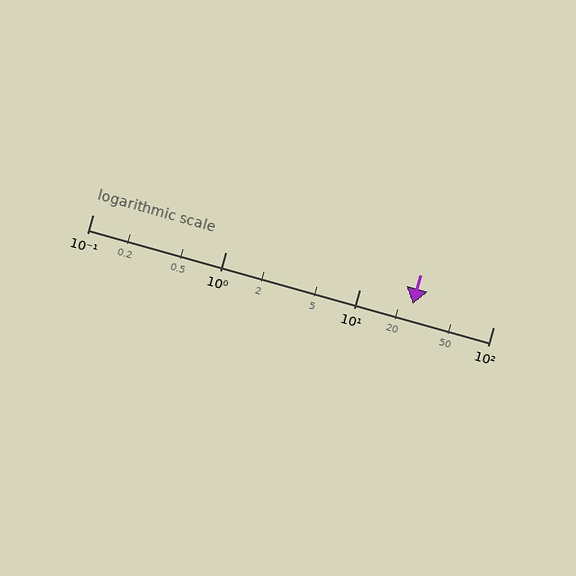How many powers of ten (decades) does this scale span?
The scale spans 3 decades, from 0.1 to 100.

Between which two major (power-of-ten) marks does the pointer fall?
The pointer is between 10 and 100.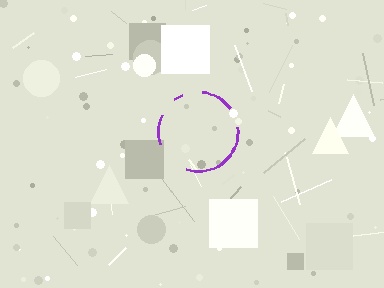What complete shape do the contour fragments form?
The contour fragments form a circle.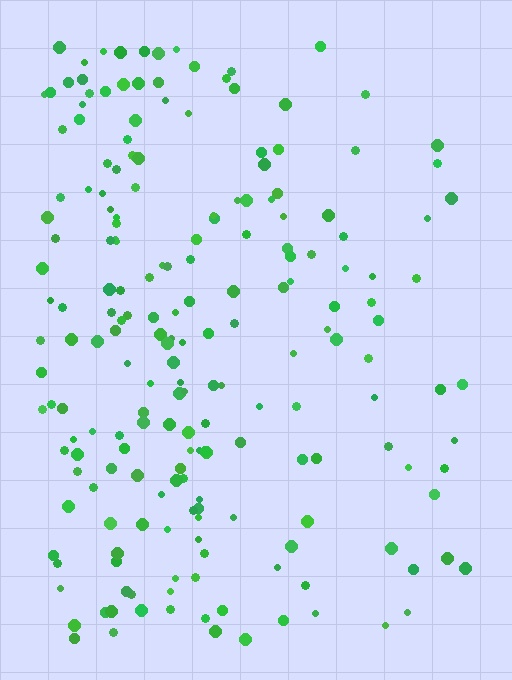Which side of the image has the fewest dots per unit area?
The right.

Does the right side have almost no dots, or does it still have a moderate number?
Still a moderate number, just noticeably fewer than the left.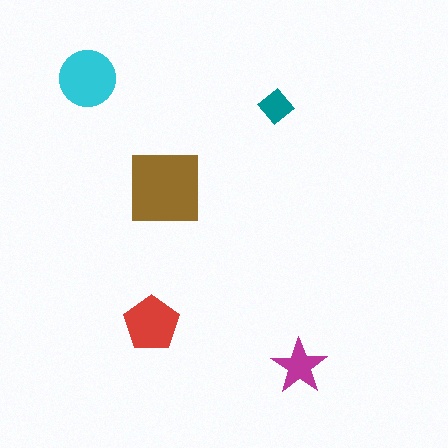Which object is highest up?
The cyan circle is topmost.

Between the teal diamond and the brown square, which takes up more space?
The brown square.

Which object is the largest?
The brown square.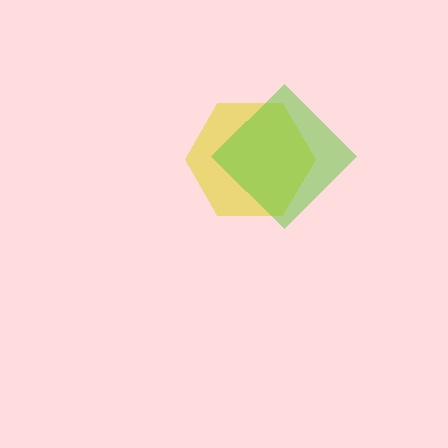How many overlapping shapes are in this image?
There are 2 overlapping shapes in the image.